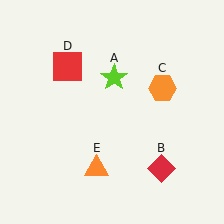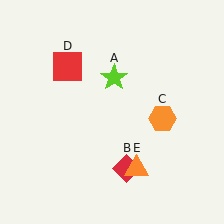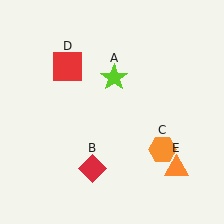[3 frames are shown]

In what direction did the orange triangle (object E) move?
The orange triangle (object E) moved right.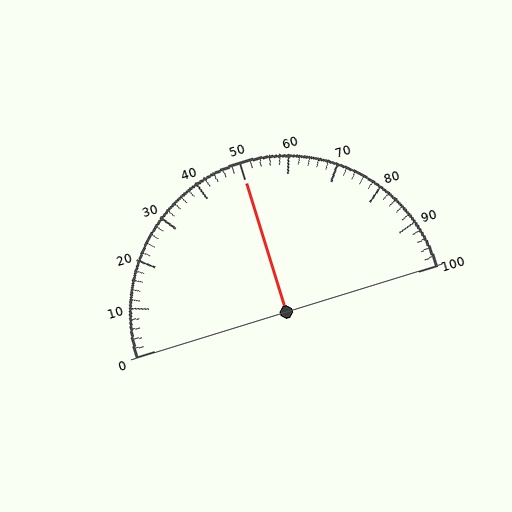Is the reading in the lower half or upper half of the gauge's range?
The reading is in the upper half of the range (0 to 100).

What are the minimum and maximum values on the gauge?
The gauge ranges from 0 to 100.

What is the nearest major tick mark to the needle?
The nearest major tick mark is 50.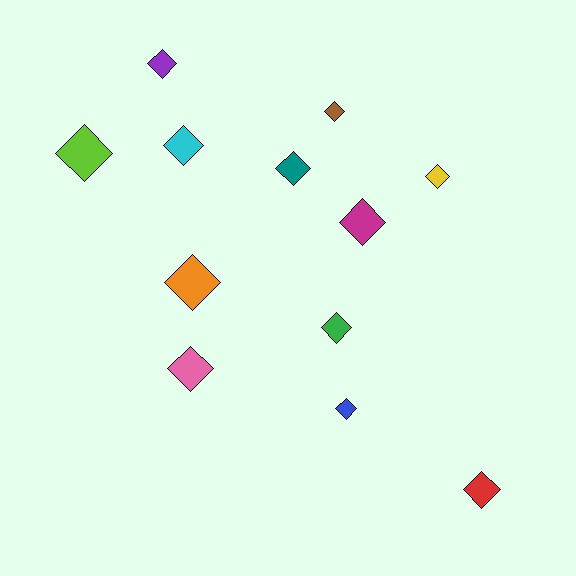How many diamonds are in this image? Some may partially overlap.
There are 12 diamonds.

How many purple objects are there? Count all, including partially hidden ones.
There is 1 purple object.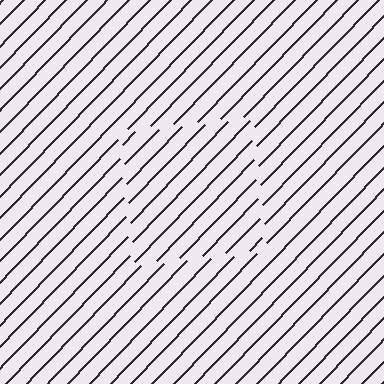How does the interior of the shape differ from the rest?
The interior of the shape contains the same grating, shifted by half a period — the contour is defined by the phase discontinuity where line-ends from the inner and outer gratings abut.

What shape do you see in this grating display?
An illusory square. The interior of the shape contains the same grating, shifted by half a period — the contour is defined by the phase discontinuity where line-ends from the inner and outer gratings abut.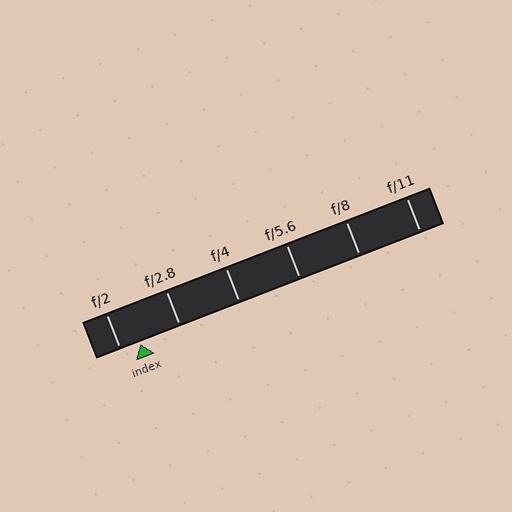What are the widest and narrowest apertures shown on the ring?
The widest aperture shown is f/2 and the narrowest is f/11.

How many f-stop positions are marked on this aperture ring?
There are 6 f-stop positions marked.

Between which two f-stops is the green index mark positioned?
The index mark is between f/2 and f/2.8.